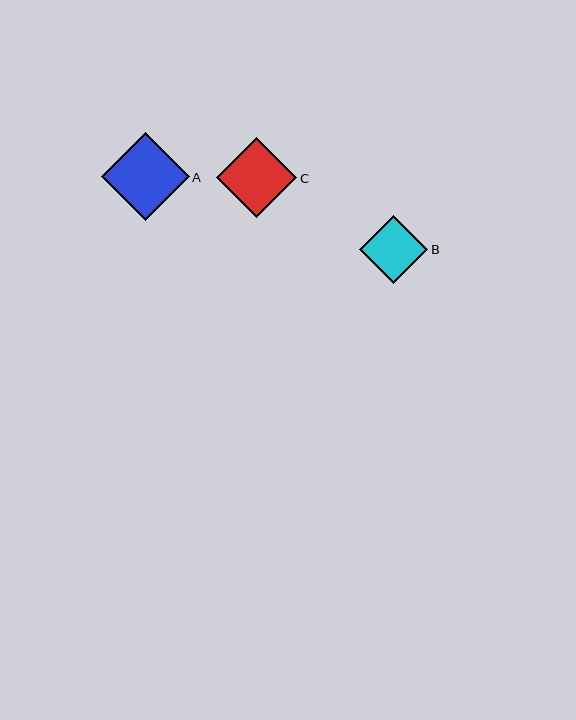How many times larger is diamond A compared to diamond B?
Diamond A is approximately 1.3 times the size of diamond B.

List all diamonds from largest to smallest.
From largest to smallest: A, C, B.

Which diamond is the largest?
Diamond A is the largest with a size of approximately 88 pixels.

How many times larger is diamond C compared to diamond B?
Diamond C is approximately 1.2 times the size of diamond B.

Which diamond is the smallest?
Diamond B is the smallest with a size of approximately 68 pixels.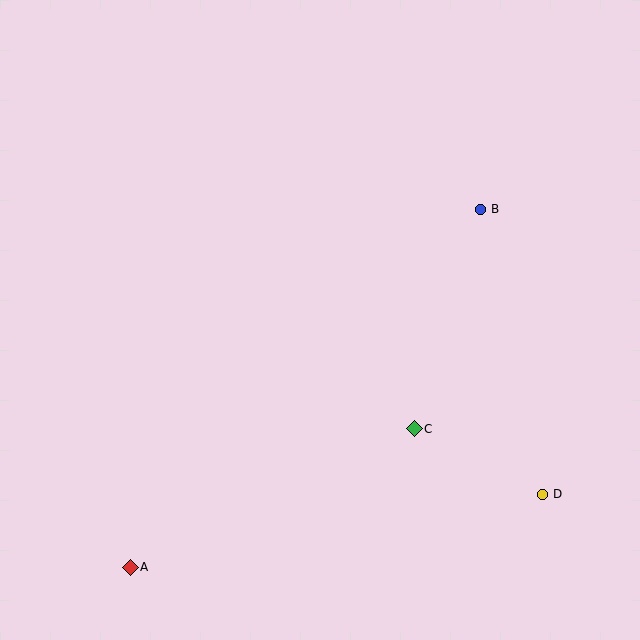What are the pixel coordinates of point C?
Point C is at (414, 429).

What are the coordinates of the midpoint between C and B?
The midpoint between C and B is at (448, 319).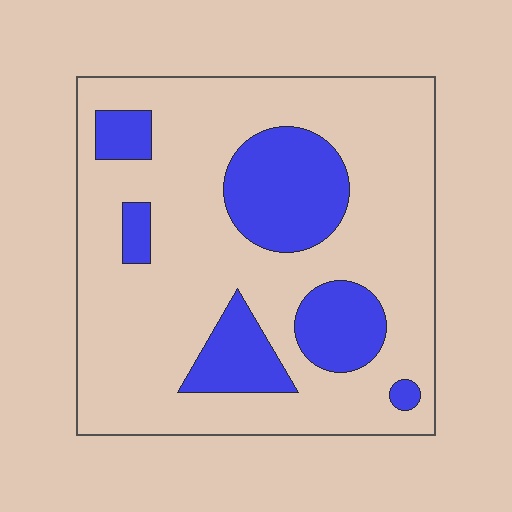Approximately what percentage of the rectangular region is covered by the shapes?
Approximately 25%.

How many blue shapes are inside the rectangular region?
6.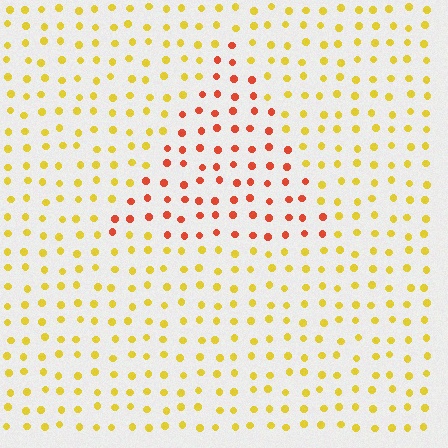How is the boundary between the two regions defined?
The boundary is defined purely by a slight shift in hue (about 46 degrees). Spacing, size, and orientation are identical on both sides.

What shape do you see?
I see a triangle.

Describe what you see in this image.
The image is filled with small yellow elements in a uniform arrangement. A triangle-shaped region is visible where the elements are tinted to a slightly different hue, forming a subtle color boundary.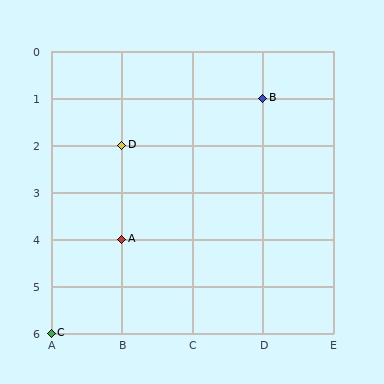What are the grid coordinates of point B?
Point B is at grid coordinates (D, 1).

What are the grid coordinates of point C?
Point C is at grid coordinates (A, 6).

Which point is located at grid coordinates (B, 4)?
Point A is at (B, 4).